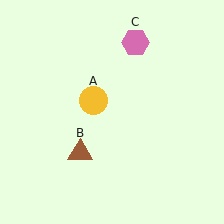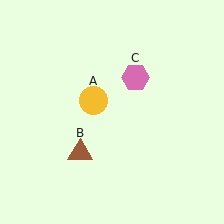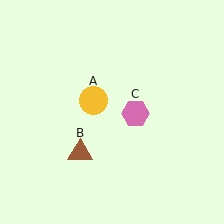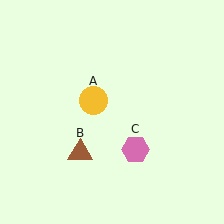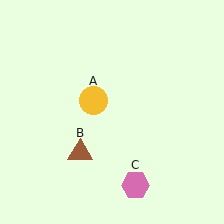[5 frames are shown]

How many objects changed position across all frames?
1 object changed position: pink hexagon (object C).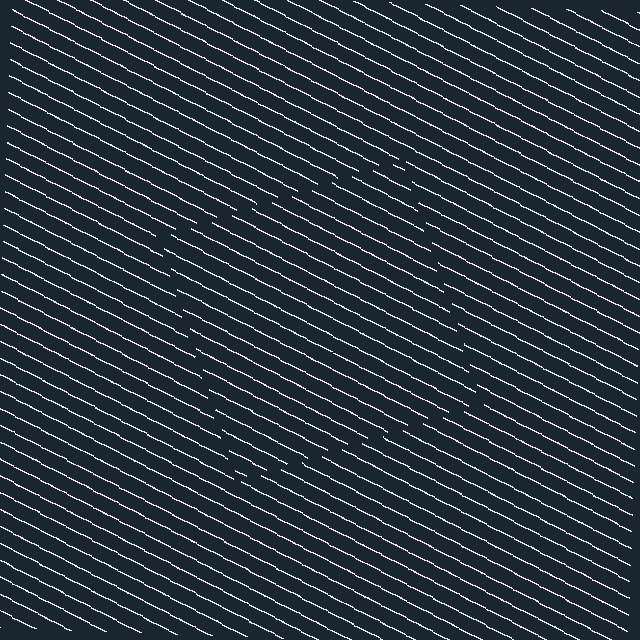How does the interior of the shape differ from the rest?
The interior of the shape contains the same grating, shifted by half a period — the contour is defined by the phase discontinuity where line-ends from the inner and outer gratings abut.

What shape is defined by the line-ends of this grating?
An illusory square. The interior of the shape contains the same grating, shifted by half a period — the contour is defined by the phase discontinuity where line-ends from the inner and outer gratings abut.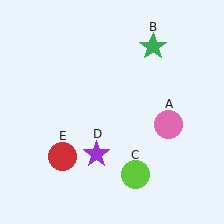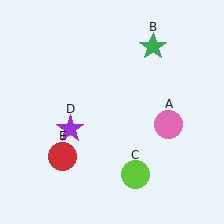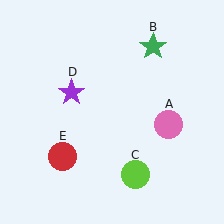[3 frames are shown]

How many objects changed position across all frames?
1 object changed position: purple star (object D).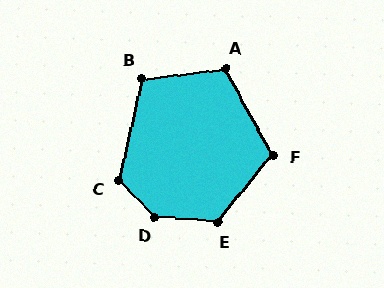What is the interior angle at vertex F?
Approximately 111 degrees (obtuse).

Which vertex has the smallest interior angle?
B, at approximately 110 degrees.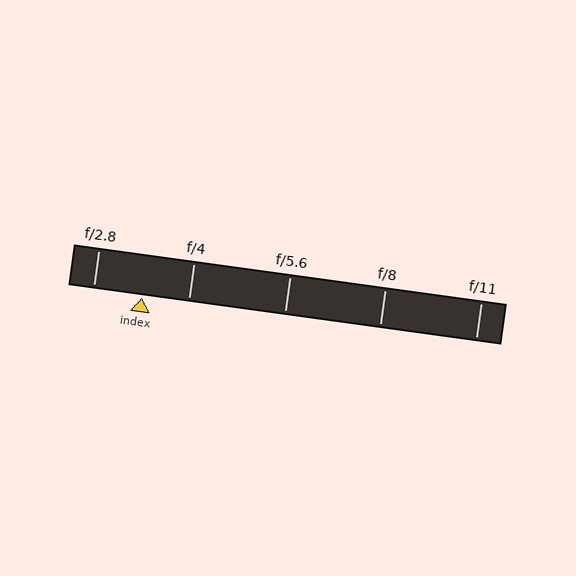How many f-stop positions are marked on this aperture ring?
There are 5 f-stop positions marked.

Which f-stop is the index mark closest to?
The index mark is closest to f/4.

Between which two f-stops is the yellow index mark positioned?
The index mark is between f/2.8 and f/4.